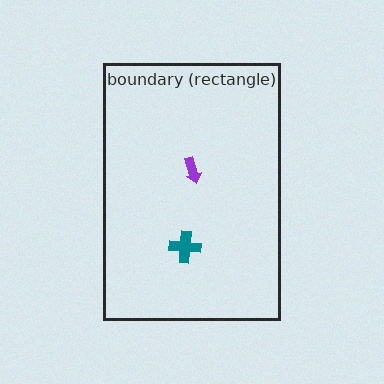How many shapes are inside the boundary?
2 inside, 0 outside.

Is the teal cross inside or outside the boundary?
Inside.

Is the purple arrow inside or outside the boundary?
Inside.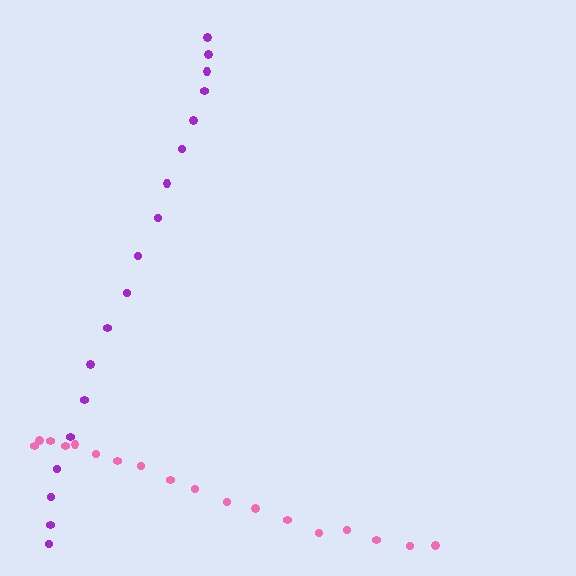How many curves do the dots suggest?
There are 2 distinct paths.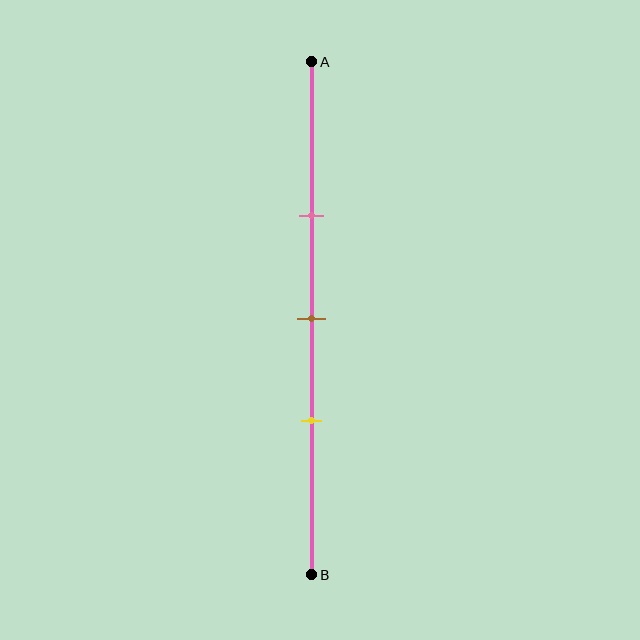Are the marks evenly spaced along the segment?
Yes, the marks are approximately evenly spaced.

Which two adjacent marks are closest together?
The brown and yellow marks are the closest adjacent pair.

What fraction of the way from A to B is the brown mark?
The brown mark is approximately 50% (0.5) of the way from A to B.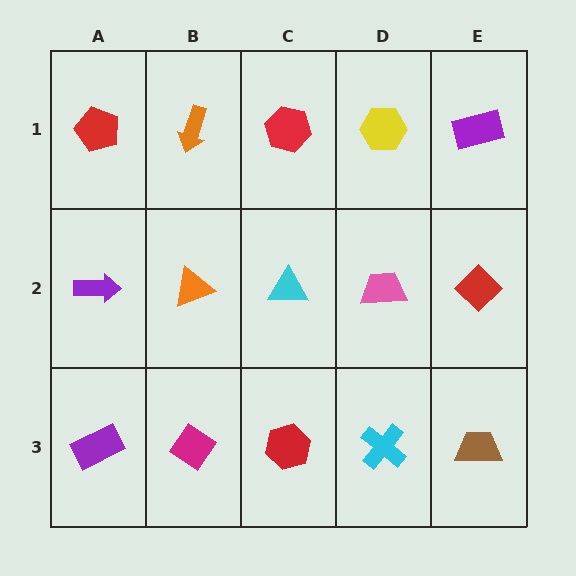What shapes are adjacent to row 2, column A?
A red pentagon (row 1, column A), a purple rectangle (row 3, column A), an orange triangle (row 2, column B).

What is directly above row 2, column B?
An orange arrow.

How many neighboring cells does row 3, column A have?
2.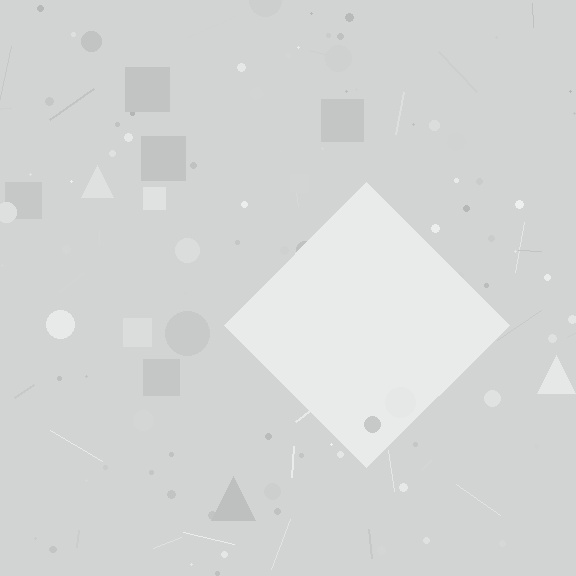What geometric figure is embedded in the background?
A diamond is embedded in the background.